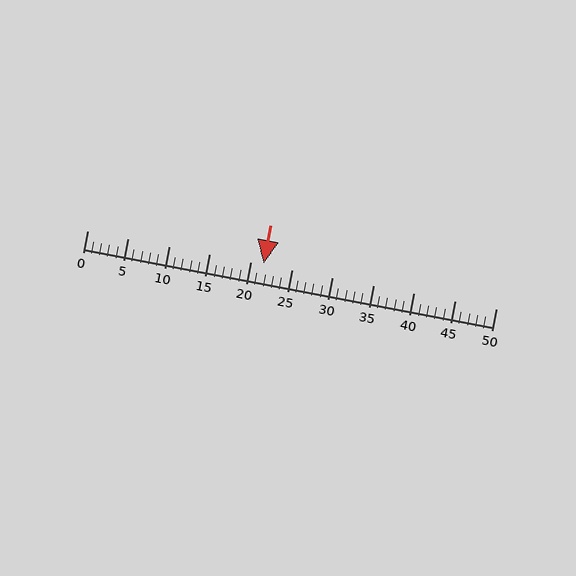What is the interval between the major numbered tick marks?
The major tick marks are spaced 5 units apart.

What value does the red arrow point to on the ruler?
The red arrow points to approximately 22.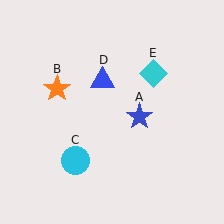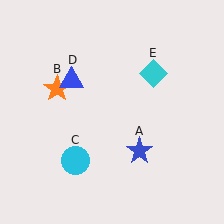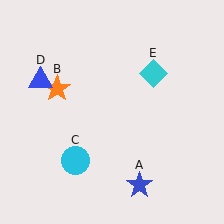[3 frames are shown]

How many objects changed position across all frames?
2 objects changed position: blue star (object A), blue triangle (object D).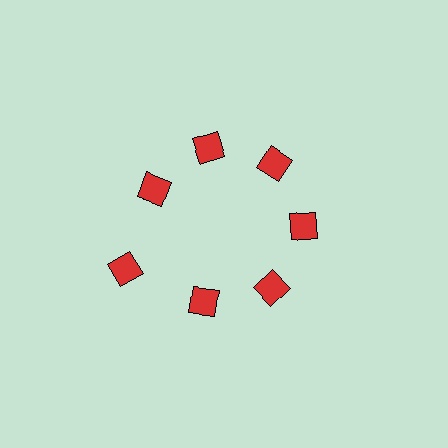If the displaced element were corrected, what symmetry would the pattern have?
It would have 7-fold rotational symmetry — the pattern would map onto itself every 51 degrees.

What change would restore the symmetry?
The symmetry would be restored by moving it inward, back onto the ring so that all 7 squares sit at equal angles and equal distance from the center.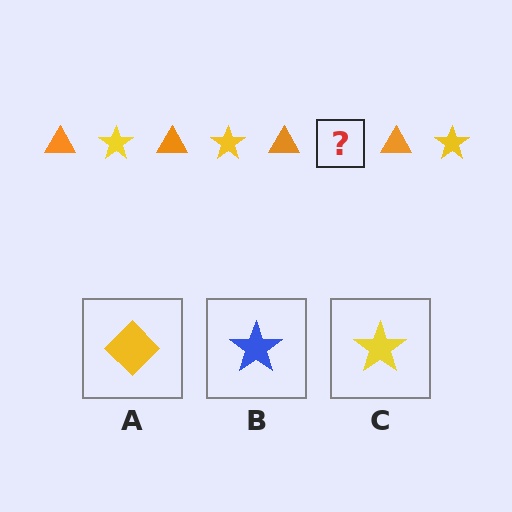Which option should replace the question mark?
Option C.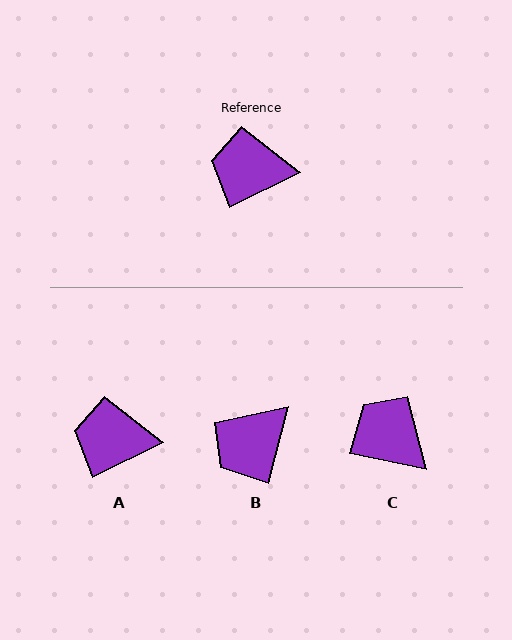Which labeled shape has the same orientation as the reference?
A.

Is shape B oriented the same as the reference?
No, it is off by about 50 degrees.